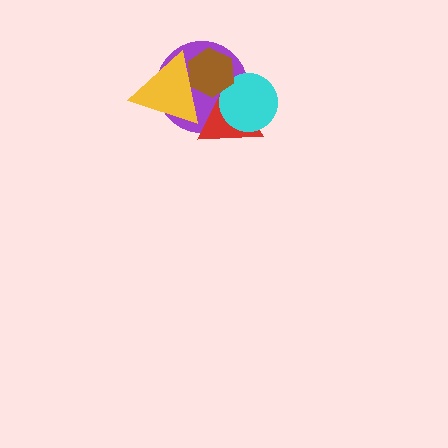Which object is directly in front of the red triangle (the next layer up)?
The cyan circle is directly in front of the red triangle.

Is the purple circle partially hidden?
Yes, it is partially covered by another shape.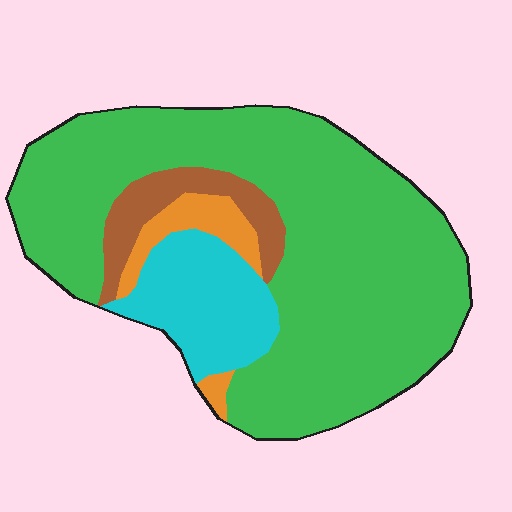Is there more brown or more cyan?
Cyan.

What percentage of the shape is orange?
Orange covers 6% of the shape.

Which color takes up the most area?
Green, at roughly 70%.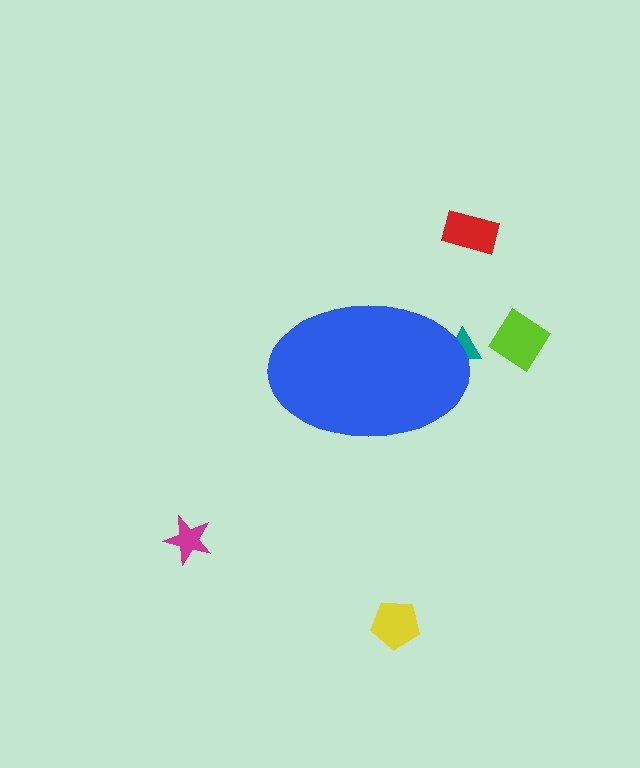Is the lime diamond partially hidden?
No, the lime diamond is fully visible.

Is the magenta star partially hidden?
No, the magenta star is fully visible.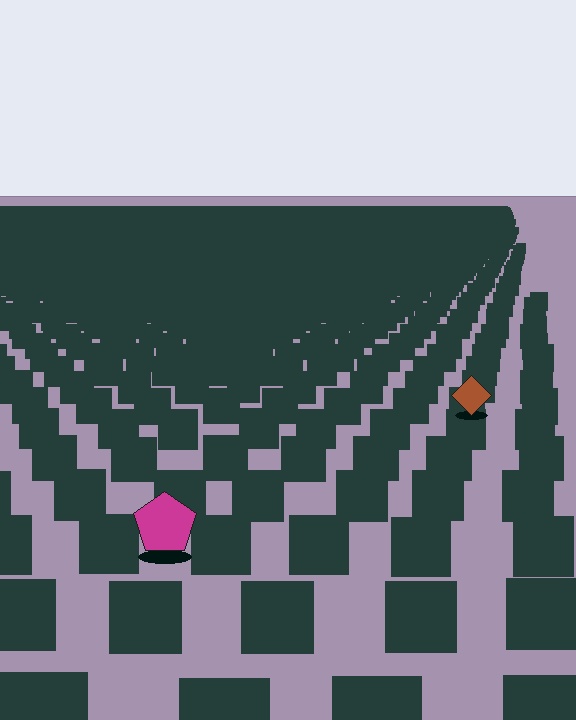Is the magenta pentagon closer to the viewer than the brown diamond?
Yes. The magenta pentagon is closer — you can tell from the texture gradient: the ground texture is coarser near it.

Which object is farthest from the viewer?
The brown diamond is farthest from the viewer. It appears smaller and the ground texture around it is denser.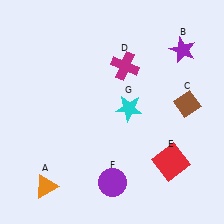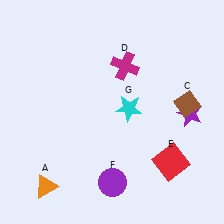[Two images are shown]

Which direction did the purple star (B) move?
The purple star (B) moved down.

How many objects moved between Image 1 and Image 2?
1 object moved between the two images.